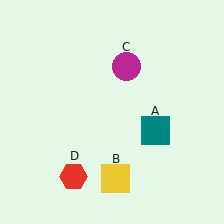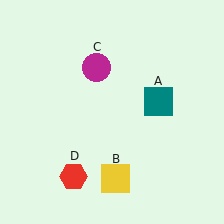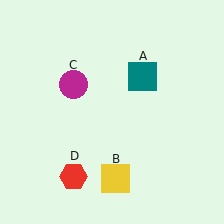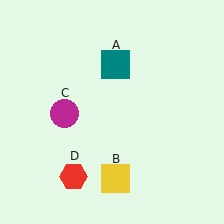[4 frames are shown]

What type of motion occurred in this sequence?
The teal square (object A), magenta circle (object C) rotated counterclockwise around the center of the scene.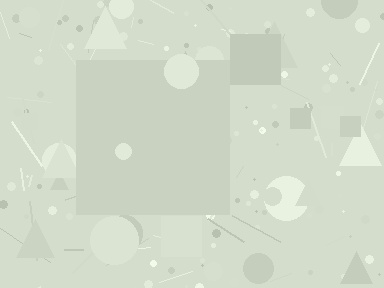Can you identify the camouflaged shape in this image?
The camouflaged shape is a square.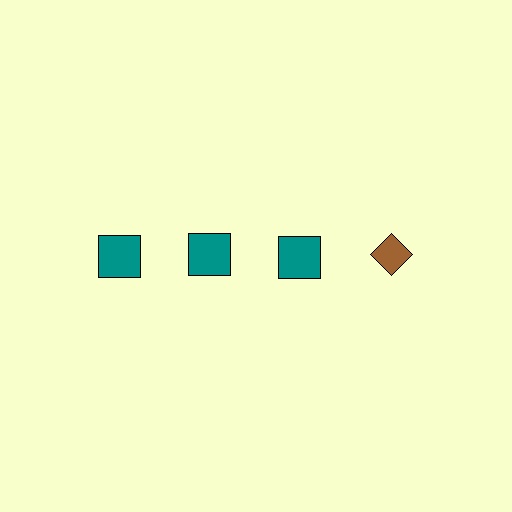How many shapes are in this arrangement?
There are 4 shapes arranged in a grid pattern.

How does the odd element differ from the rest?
It differs in both color (brown instead of teal) and shape (diamond instead of square).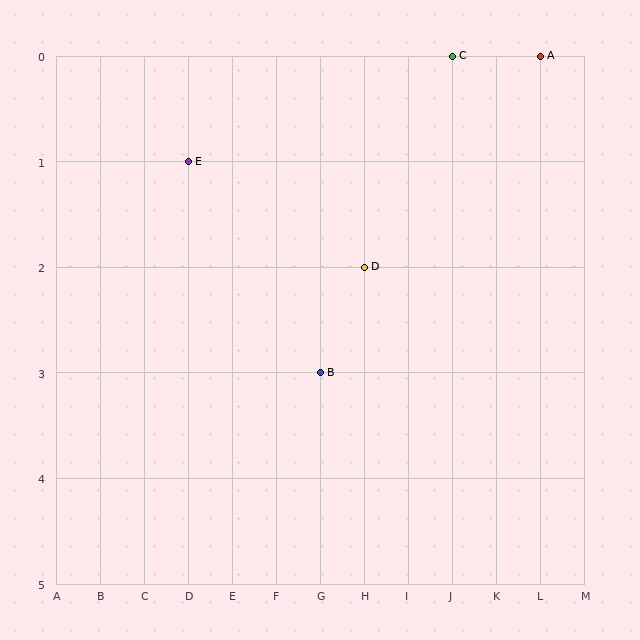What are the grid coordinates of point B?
Point B is at grid coordinates (G, 3).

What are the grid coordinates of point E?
Point E is at grid coordinates (D, 1).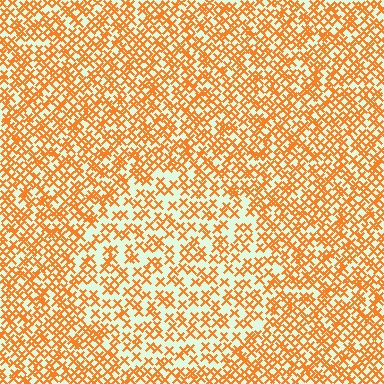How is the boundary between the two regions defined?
The boundary is defined by a change in element density (approximately 1.7x ratio). All elements are the same color, size, and shape.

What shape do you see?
I see a circle.